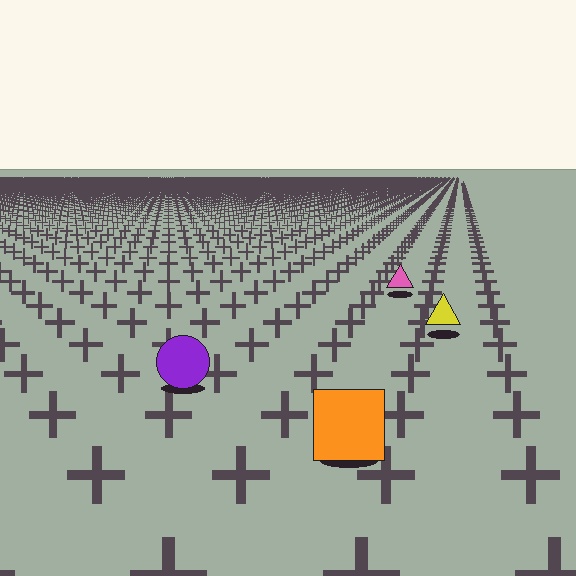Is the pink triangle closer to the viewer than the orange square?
No. The orange square is closer — you can tell from the texture gradient: the ground texture is coarser near it.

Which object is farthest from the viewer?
The pink triangle is farthest from the viewer. It appears smaller and the ground texture around it is denser.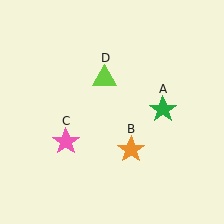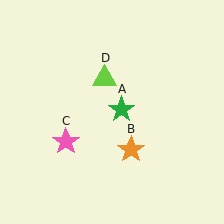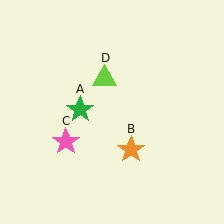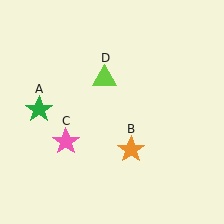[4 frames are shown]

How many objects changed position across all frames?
1 object changed position: green star (object A).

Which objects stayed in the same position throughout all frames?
Orange star (object B) and pink star (object C) and lime triangle (object D) remained stationary.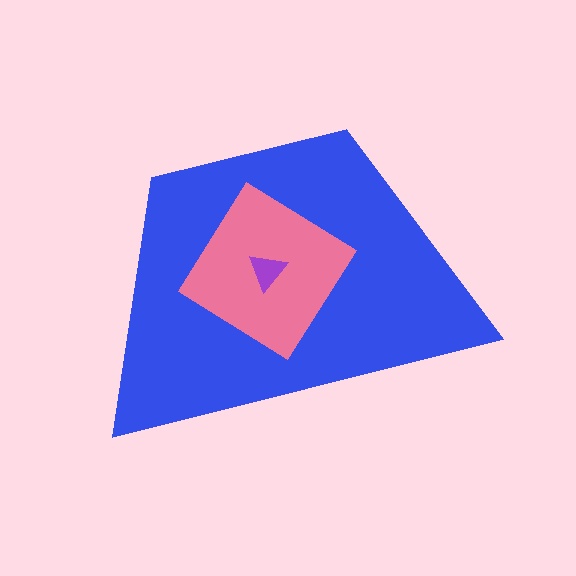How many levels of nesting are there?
3.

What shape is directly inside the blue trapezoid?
The pink diamond.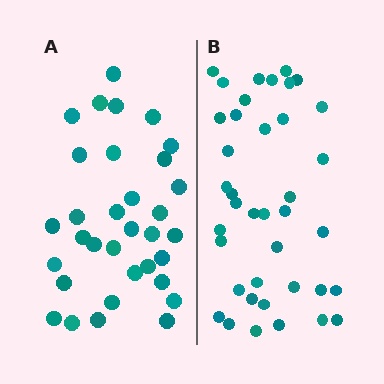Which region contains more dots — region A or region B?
Region B (the right region) has more dots.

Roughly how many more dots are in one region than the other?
Region B has about 6 more dots than region A.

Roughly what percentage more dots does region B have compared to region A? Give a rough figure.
About 20% more.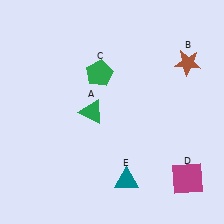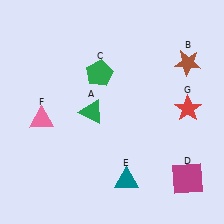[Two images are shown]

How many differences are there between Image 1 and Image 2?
There are 2 differences between the two images.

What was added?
A pink triangle (F), a red star (G) were added in Image 2.